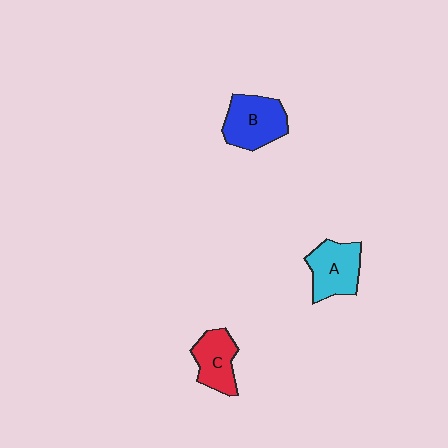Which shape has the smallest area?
Shape C (red).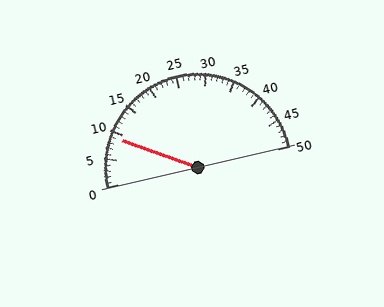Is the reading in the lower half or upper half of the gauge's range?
The reading is in the lower half of the range (0 to 50).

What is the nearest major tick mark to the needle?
The nearest major tick mark is 10.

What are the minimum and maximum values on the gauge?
The gauge ranges from 0 to 50.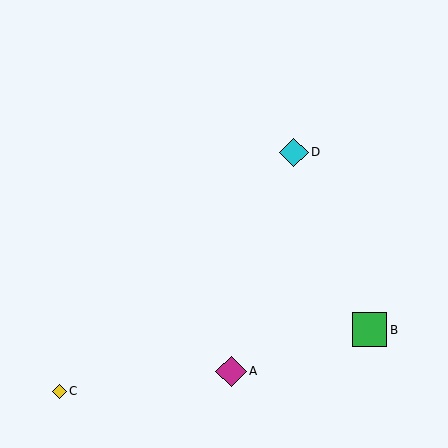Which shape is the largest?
The green square (labeled B) is the largest.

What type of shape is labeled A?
Shape A is a magenta diamond.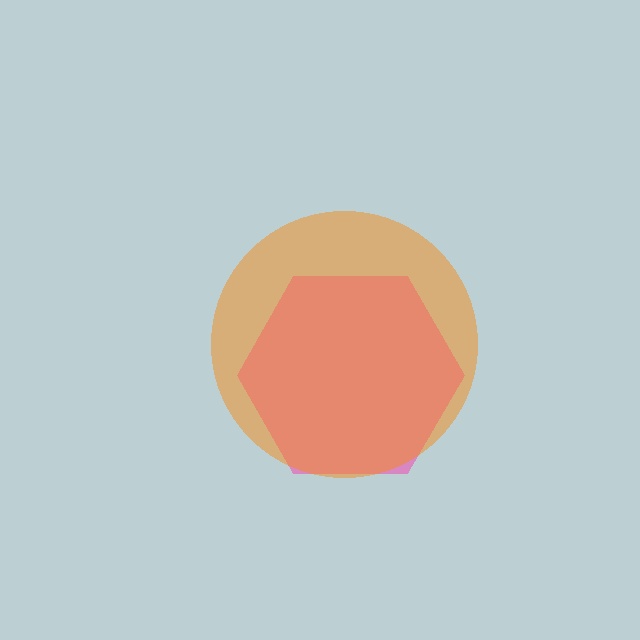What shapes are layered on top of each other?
The layered shapes are: a pink hexagon, an orange circle.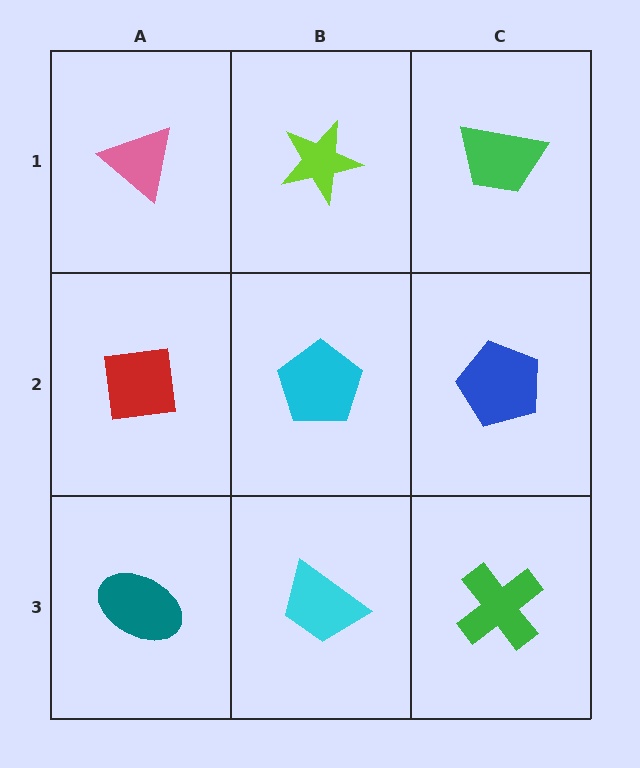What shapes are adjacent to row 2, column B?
A lime star (row 1, column B), a cyan trapezoid (row 3, column B), a red square (row 2, column A), a blue pentagon (row 2, column C).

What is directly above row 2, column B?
A lime star.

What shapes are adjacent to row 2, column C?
A green trapezoid (row 1, column C), a green cross (row 3, column C), a cyan pentagon (row 2, column B).